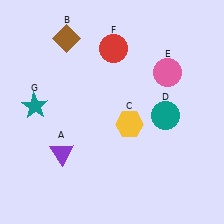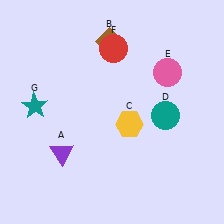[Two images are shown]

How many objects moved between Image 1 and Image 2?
1 object moved between the two images.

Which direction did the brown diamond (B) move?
The brown diamond (B) moved right.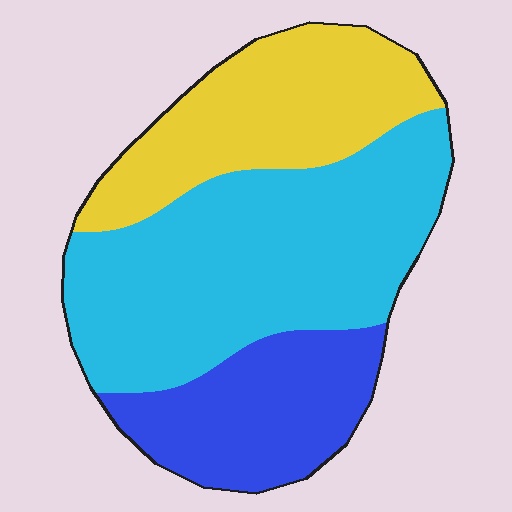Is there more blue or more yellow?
Yellow.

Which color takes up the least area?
Blue, at roughly 25%.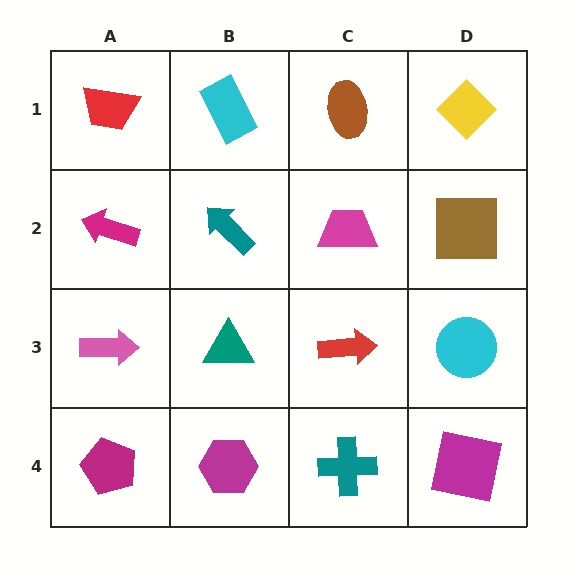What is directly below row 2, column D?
A cyan circle.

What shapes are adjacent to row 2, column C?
A brown ellipse (row 1, column C), a red arrow (row 3, column C), a teal arrow (row 2, column B), a brown square (row 2, column D).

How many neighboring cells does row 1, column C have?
3.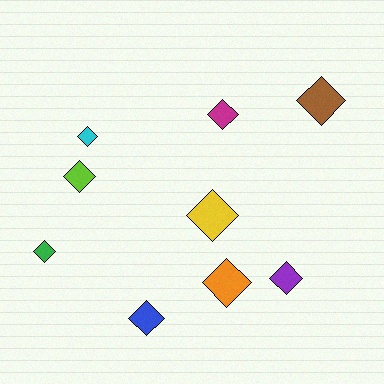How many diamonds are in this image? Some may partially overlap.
There are 9 diamonds.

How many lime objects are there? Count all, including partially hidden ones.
There is 1 lime object.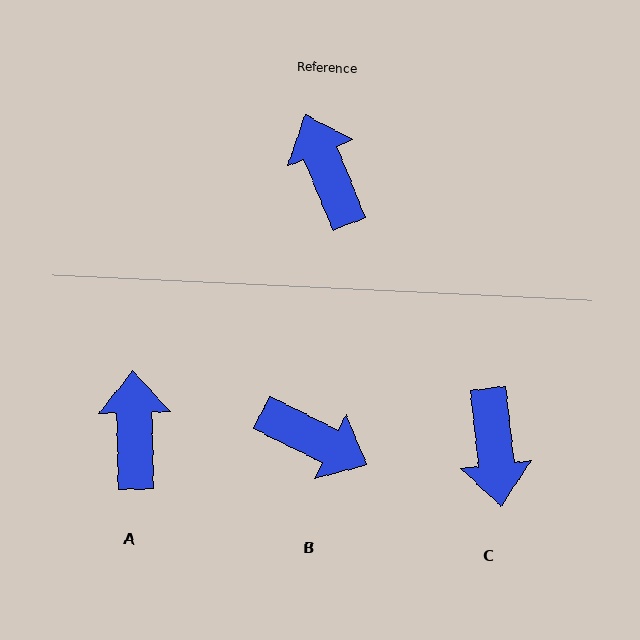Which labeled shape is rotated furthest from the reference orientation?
C, about 165 degrees away.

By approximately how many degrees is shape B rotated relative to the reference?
Approximately 138 degrees clockwise.